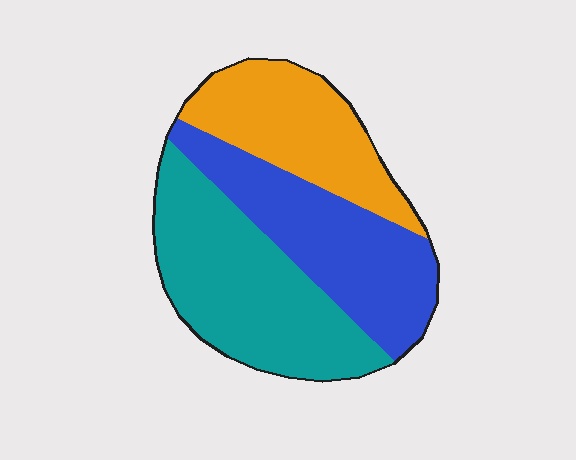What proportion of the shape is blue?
Blue takes up about one third (1/3) of the shape.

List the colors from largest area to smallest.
From largest to smallest: teal, blue, orange.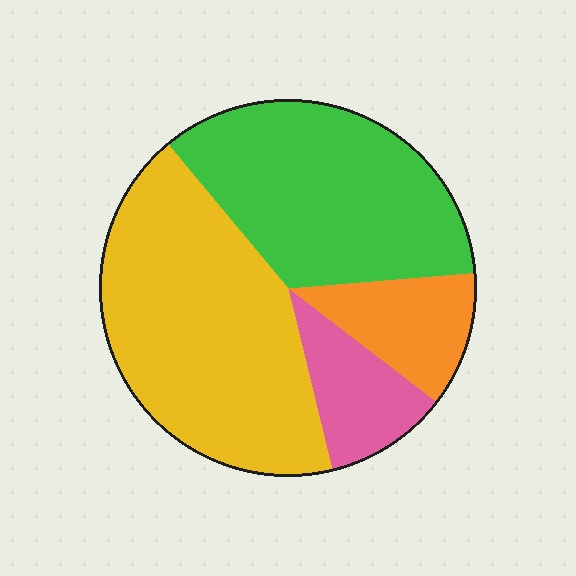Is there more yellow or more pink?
Yellow.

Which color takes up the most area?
Yellow, at roughly 45%.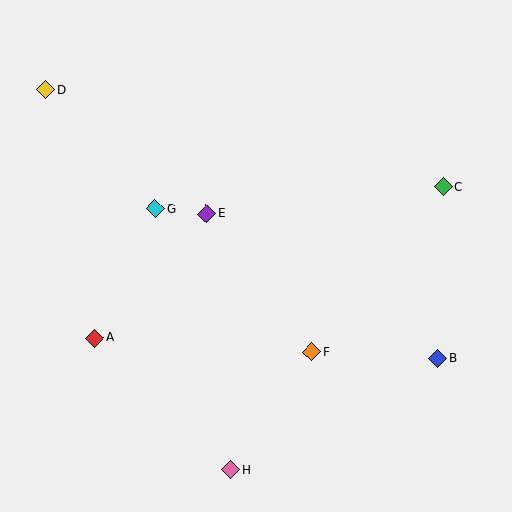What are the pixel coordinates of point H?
Point H is at (231, 470).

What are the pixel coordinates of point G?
Point G is at (155, 209).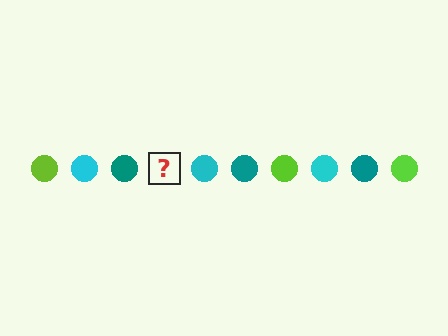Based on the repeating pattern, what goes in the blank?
The blank should be a lime circle.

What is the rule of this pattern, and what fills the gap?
The rule is that the pattern cycles through lime, cyan, teal circles. The gap should be filled with a lime circle.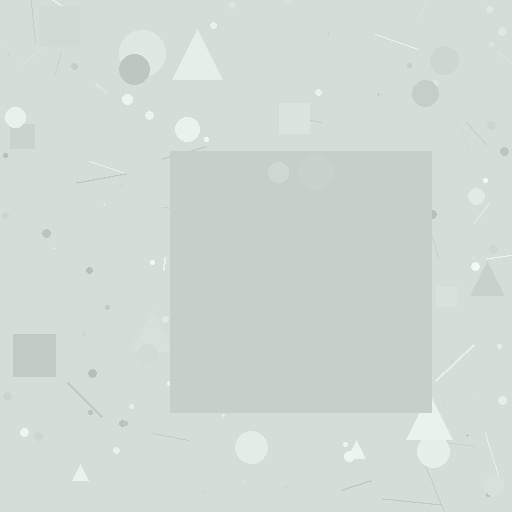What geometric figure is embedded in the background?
A square is embedded in the background.